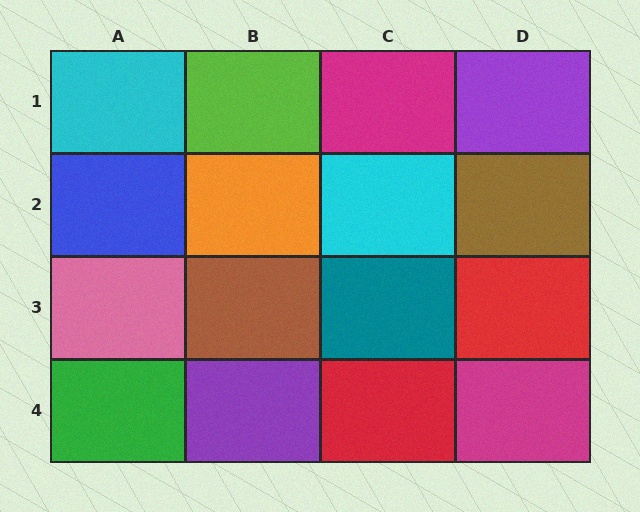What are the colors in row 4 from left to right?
Green, purple, red, magenta.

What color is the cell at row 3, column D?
Red.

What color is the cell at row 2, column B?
Orange.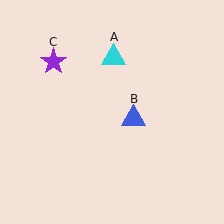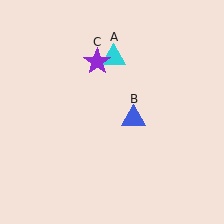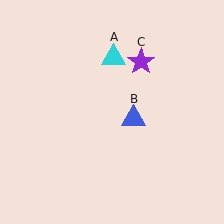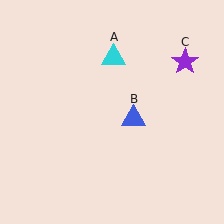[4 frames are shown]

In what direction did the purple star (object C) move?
The purple star (object C) moved right.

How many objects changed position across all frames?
1 object changed position: purple star (object C).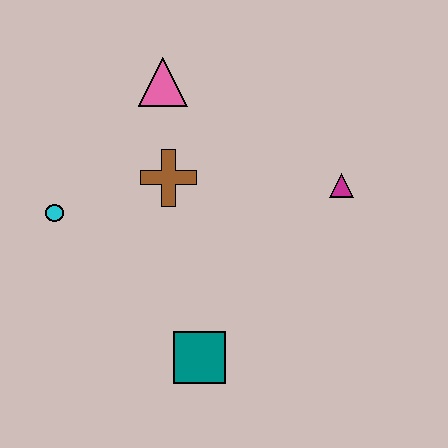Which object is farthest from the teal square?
The pink triangle is farthest from the teal square.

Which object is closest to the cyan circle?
The brown cross is closest to the cyan circle.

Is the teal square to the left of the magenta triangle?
Yes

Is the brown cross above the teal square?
Yes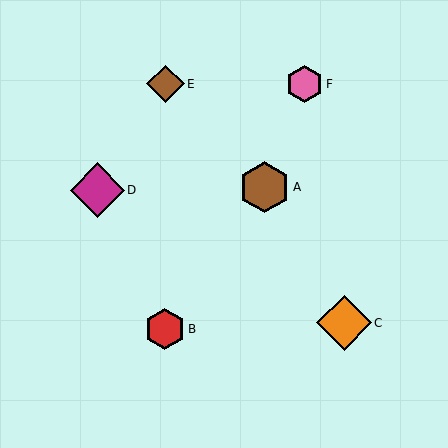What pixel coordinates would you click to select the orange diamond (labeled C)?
Click at (344, 323) to select the orange diamond C.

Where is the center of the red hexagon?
The center of the red hexagon is at (165, 329).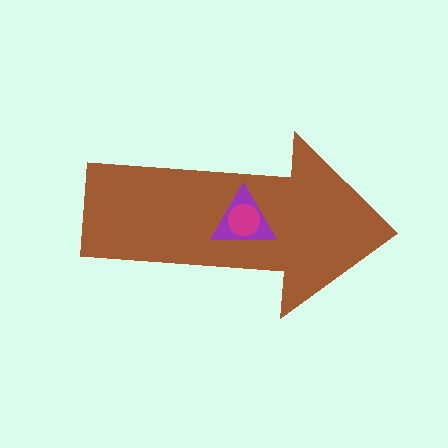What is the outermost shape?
The brown arrow.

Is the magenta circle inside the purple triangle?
Yes.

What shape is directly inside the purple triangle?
The magenta circle.